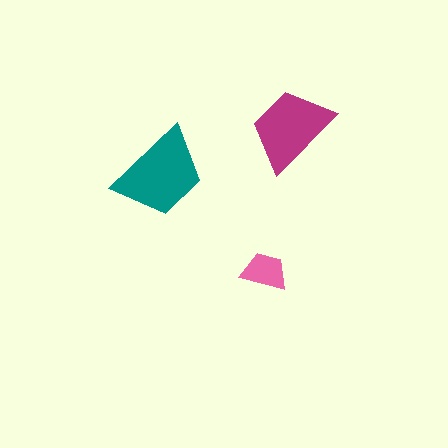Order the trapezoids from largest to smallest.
the teal one, the magenta one, the pink one.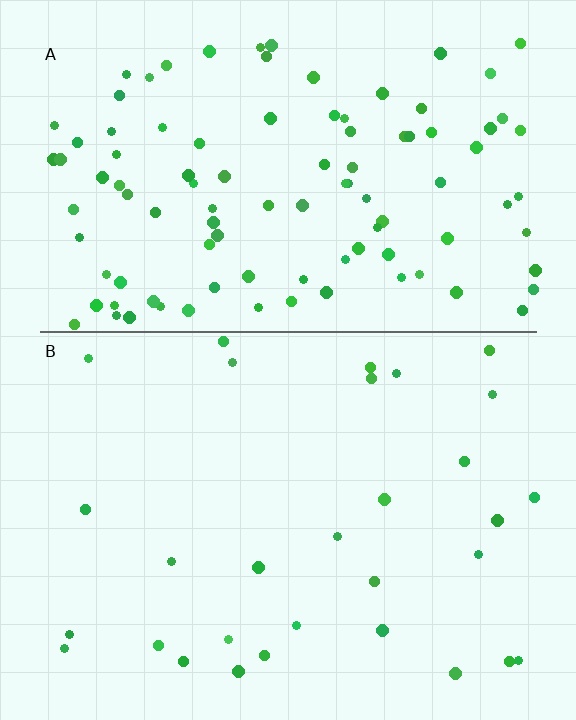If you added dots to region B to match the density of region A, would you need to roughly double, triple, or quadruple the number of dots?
Approximately triple.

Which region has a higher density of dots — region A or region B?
A (the top).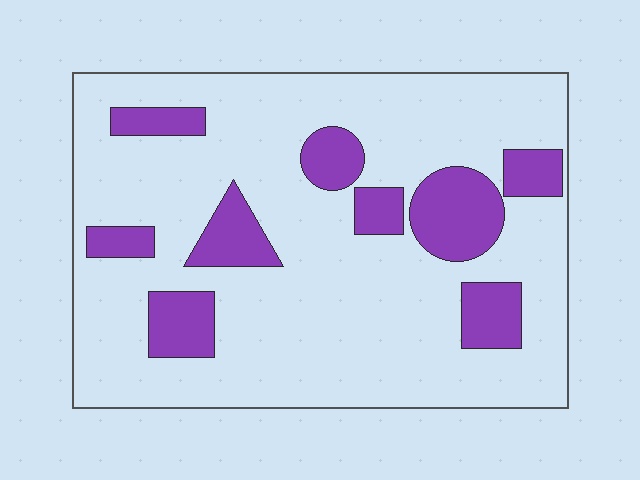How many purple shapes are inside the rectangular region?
9.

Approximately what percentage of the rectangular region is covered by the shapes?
Approximately 20%.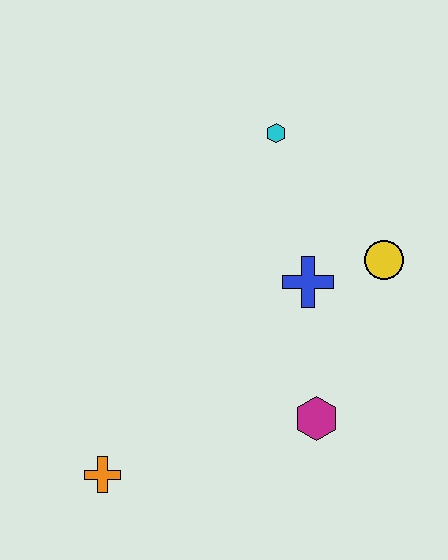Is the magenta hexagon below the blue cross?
Yes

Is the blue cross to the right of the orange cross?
Yes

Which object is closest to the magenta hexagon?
The blue cross is closest to the magenta hexagon.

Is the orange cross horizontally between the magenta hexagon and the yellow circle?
No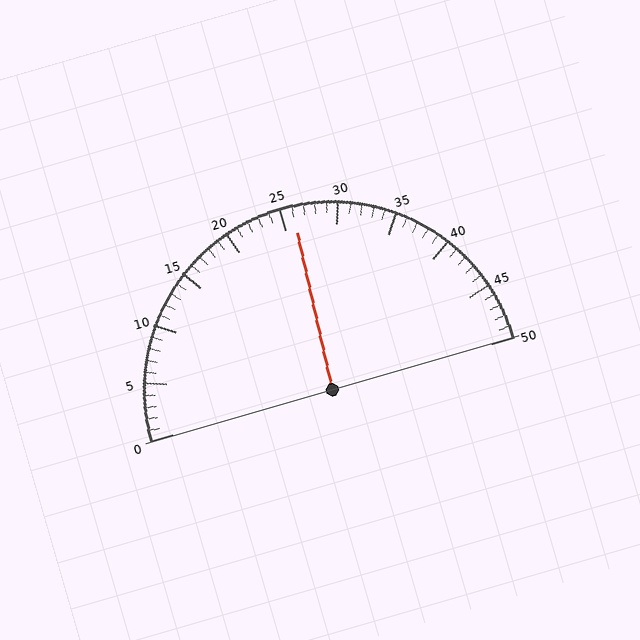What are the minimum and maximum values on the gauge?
The gauge ranges from 0 to 50.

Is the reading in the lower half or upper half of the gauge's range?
The reading is in the upper half of the range (0 to 50).